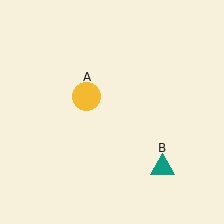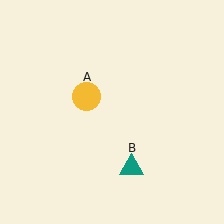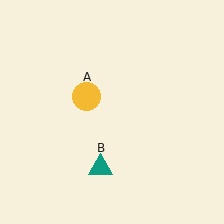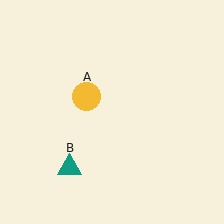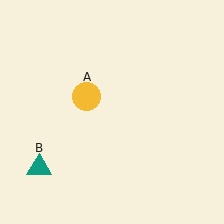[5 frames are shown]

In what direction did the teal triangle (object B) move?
The teal triangle (object B) moved left.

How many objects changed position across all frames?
1 object changed position: teal triangle (object B).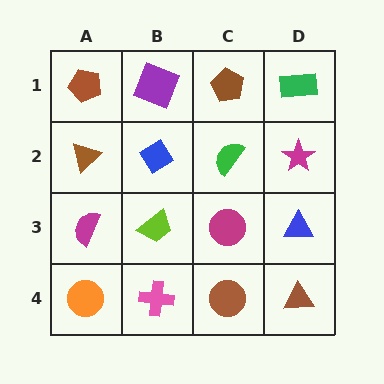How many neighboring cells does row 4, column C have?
3.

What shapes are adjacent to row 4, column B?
A lime trapezoid (row 3, column B), an orange circle (row 4, column A), a brown circle (row 4, column C).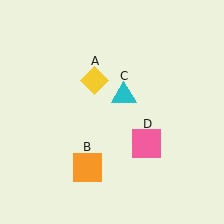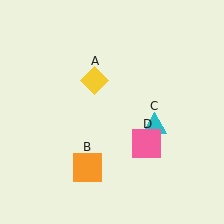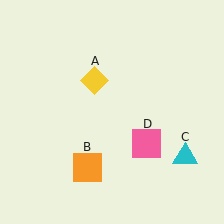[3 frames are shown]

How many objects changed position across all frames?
1 object changed position: cyan triangle (object C).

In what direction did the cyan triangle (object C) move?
The cyan triangle (object C) moved down and to the right.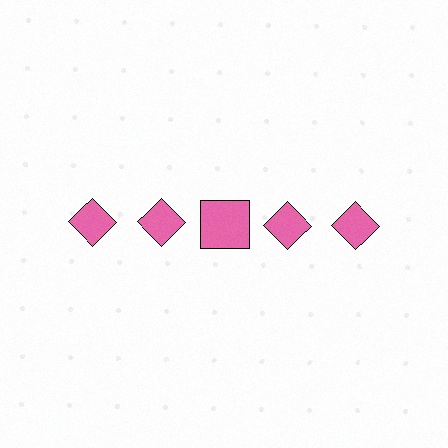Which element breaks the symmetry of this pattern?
The pink square in the top row, center column breaks the symmetry. All other shapes are pink diamonds.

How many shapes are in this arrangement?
There are 5 shapes arranged in a grid pattern.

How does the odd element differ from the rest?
It has a different shape: square instead of diamond.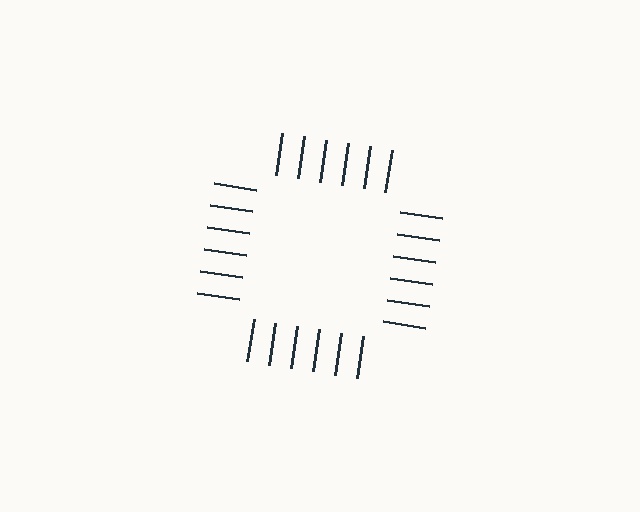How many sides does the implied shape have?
4 sides — the line-ends trace a square.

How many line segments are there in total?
24 — 6 along each of the 4 edges.